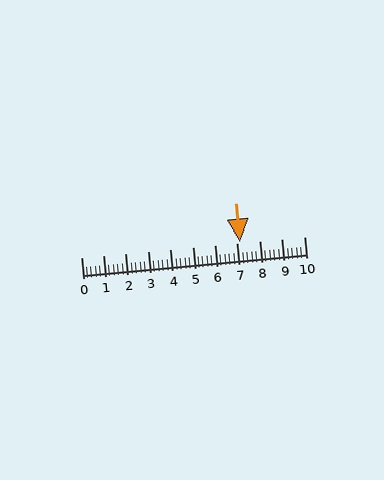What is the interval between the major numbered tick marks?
The major tick marks are spaced 1 units apart.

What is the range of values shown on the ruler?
The ruler shows values from 0 to 10.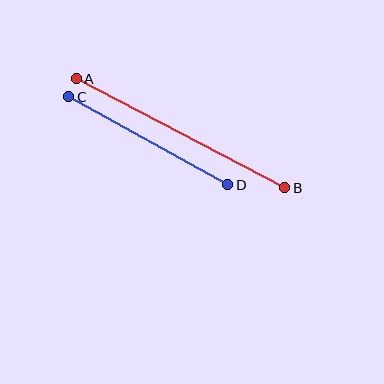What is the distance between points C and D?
The distance is approximately 182 pixels.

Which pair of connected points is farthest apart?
Points A and B are farthest apart.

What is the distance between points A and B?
The distance is approximately 235 pixels.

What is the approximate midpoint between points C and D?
The midpoint is at approximately (148, 141) pixels.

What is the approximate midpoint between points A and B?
The midpoint is at approximately (180, 133) pixels.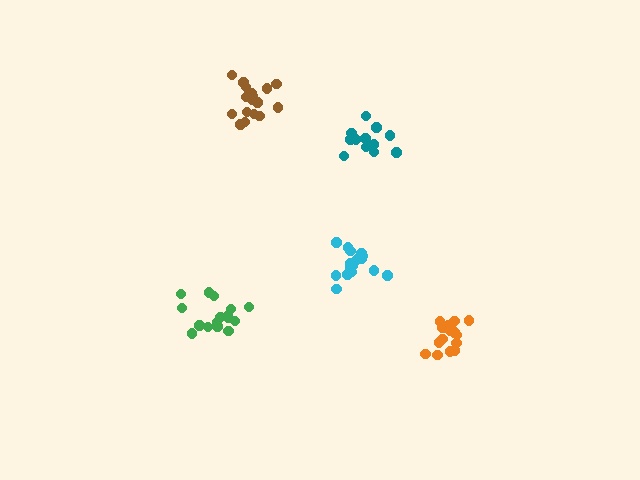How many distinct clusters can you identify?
There are 5 distinct clusters.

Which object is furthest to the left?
The green cluster is leftmost.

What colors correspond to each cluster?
The clusters are colored: cyan, brown, teal, orange, green.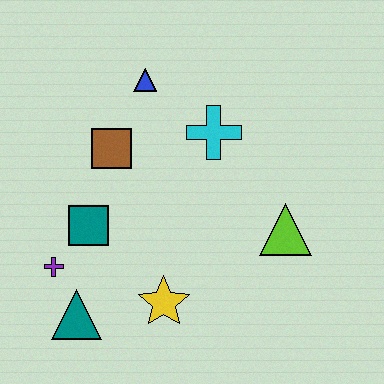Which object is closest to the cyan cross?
The blue triangle is closest to the cyan cross.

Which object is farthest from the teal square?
The lime triangle is farthest from the teal square.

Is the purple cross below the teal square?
Yes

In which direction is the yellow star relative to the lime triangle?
The yellow star is to the left of the lime triangle.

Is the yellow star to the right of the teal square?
Yes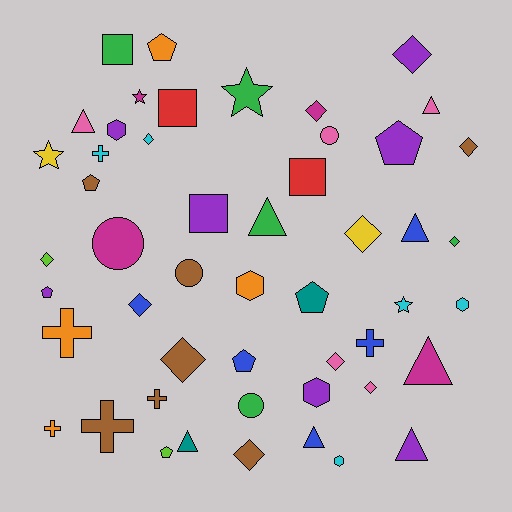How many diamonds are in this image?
There are 12 diamonds.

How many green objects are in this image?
There are 5 green objects.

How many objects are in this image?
There are 50 objects.